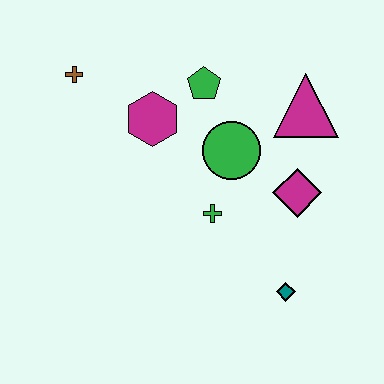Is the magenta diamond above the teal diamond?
Yes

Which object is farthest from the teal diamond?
The brown cross is farthest from the teal diamond.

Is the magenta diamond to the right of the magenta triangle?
No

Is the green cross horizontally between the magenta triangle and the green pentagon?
Yes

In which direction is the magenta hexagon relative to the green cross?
The magenta hexagon is above the green cross.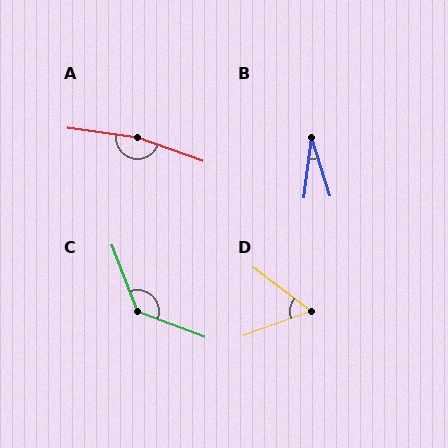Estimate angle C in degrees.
Approximately 132 degrees.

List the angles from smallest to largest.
B (24°), D (57°), C (132°), A (168°).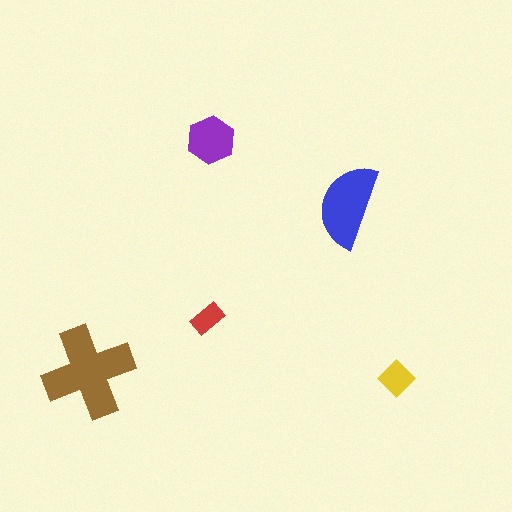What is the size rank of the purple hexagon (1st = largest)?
3rd.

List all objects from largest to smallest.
The brown cross, the blue semicircle, the purple hexagon, the yellow diamond, the red rectangle.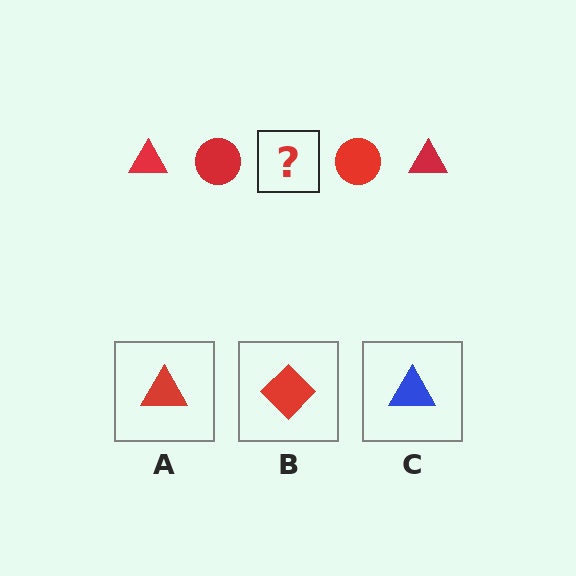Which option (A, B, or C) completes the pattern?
A.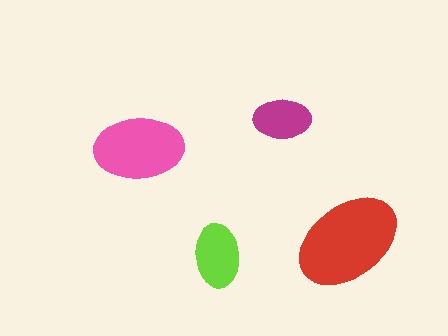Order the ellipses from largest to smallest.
the red one, the pink one, the lime one, the magenta one.